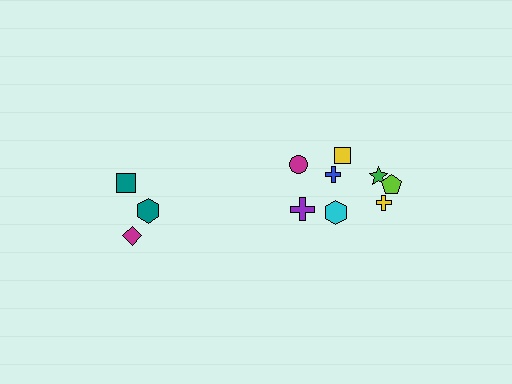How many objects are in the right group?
There are 8 objects.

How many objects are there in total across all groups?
There are 11 objects.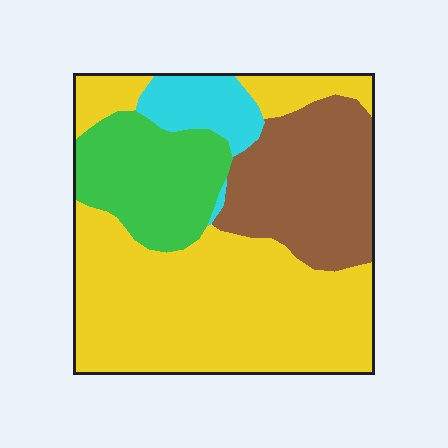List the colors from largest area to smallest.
From largest to smallest: yellow, brown, green, cyan.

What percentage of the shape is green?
Green takes up between a sixth and a third of the shape.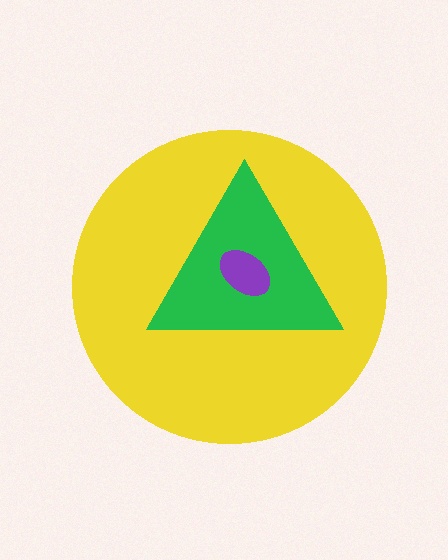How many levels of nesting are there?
3.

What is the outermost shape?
The yellow circle.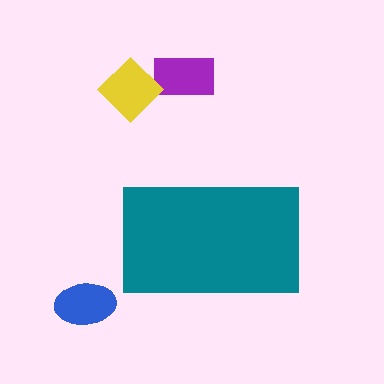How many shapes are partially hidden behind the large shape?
0 shapes are partially hidden.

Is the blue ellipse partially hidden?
No, the blue ellipse is fully visible.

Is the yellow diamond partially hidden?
No, the yellow diamond is fully visible.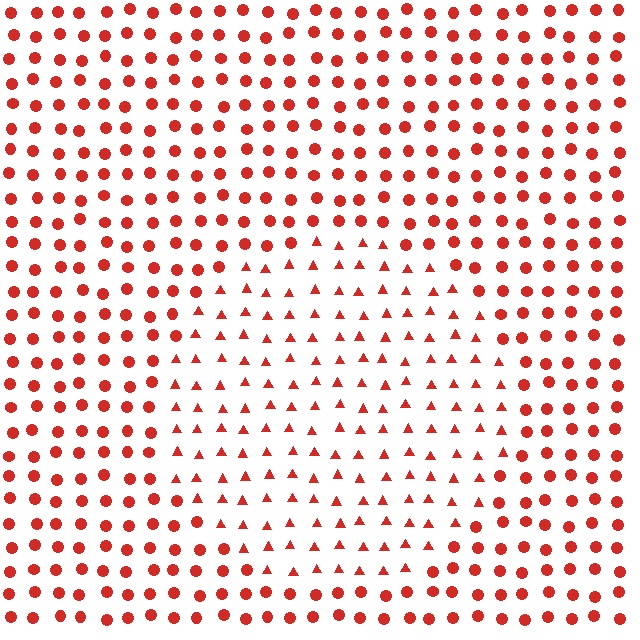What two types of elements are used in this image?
The image uses triangles inside the circle region and circles outside it.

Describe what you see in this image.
The image is filled with small red elements arranged in a uniform grid. A circle-shaped region contains triangles, while the surrounding area contains circles. The boundary is defined purely by the change in element shape.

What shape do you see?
I see a circle.